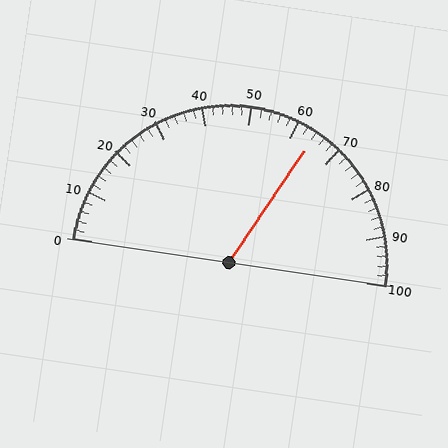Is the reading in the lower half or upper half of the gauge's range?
The reading is in the upper half of the range (0 to 100).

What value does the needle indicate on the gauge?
The needle indicates approximately 64.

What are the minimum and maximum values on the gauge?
The gauge ranges from 0 to 100.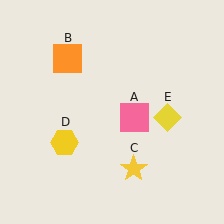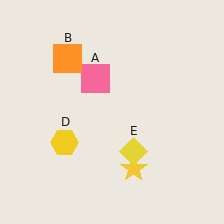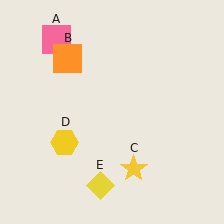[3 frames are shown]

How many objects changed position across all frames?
2 objects changed position: pink square (object A), yellow diamond (object E).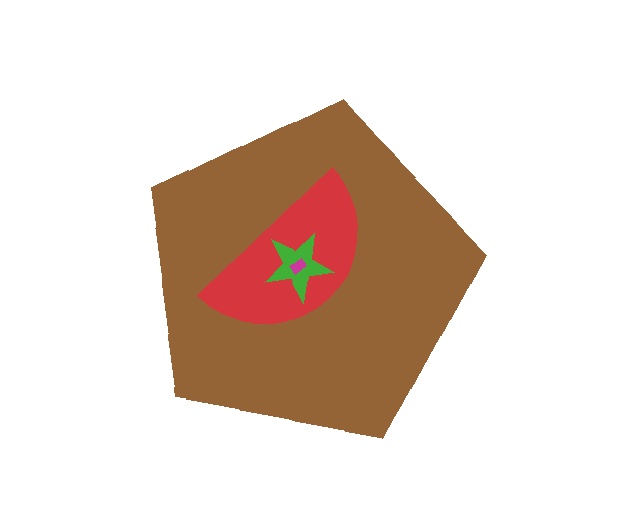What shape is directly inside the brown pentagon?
The red semicircle.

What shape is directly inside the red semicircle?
The green star.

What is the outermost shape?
The brown pentagon.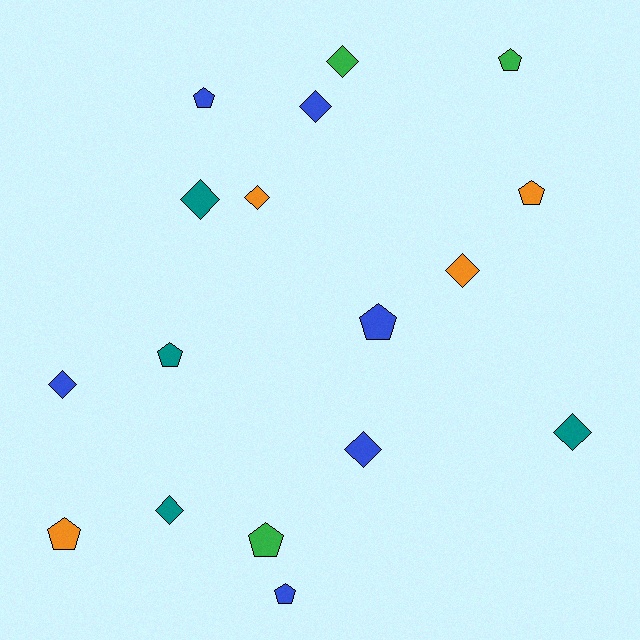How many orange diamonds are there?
There are 2 orange diamonds.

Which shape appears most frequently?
Diamond, with 9 objects.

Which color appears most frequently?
Blue, with 6 objects.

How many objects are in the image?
There are 17 objects.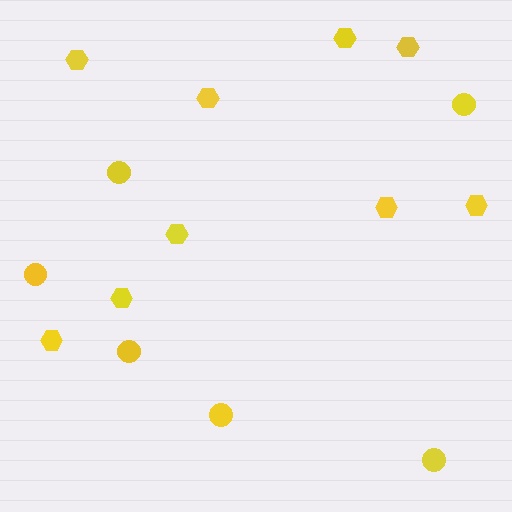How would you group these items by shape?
There are 2 groups: one group of circles (6) and one group of hexagons (9).